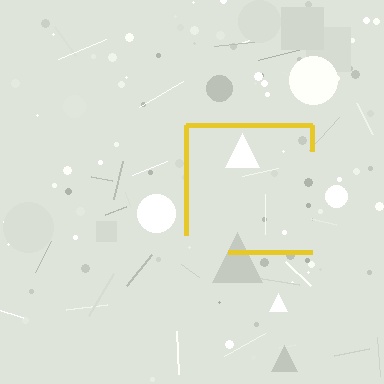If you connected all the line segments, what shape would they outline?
They would outline a square.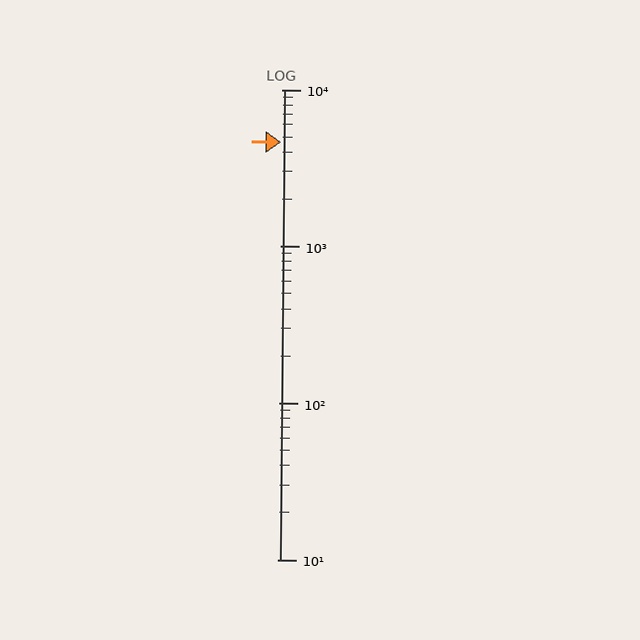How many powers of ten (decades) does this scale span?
The scale spans 3 decades, from 10 to 10000.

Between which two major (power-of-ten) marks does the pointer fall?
The pointer is between 1000 and 10000.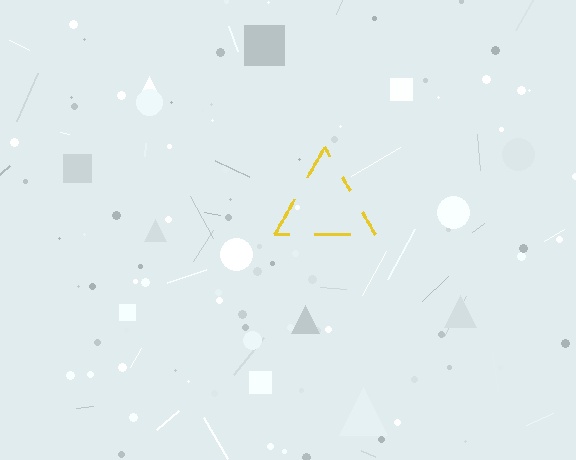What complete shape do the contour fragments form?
The contour fragments form a triangle.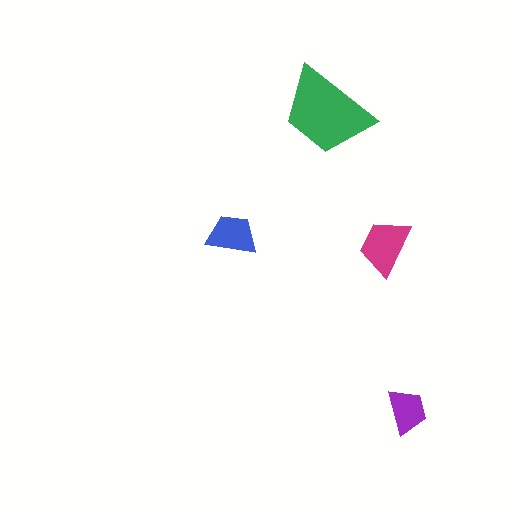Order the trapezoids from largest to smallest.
the green one, the magenta one, the blue one, the purple one.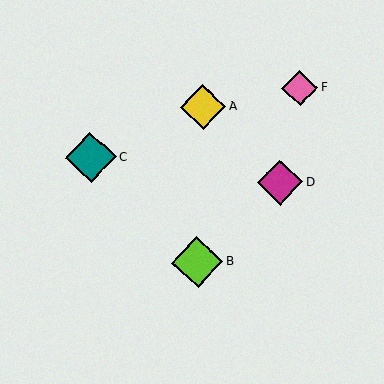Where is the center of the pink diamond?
The center of the pink diamond is at (300, 88).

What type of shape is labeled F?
Shape F is a pink diamond.